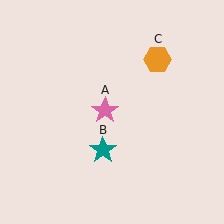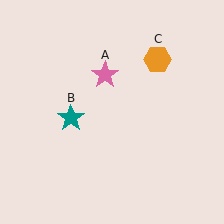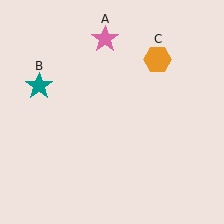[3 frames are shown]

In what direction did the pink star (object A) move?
The pink star (object A) moved up.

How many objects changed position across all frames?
2 objects changed position: pink star (object A), teal star (object B).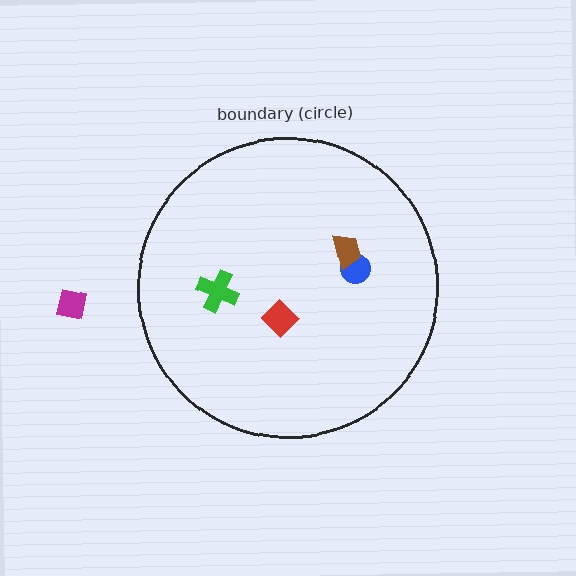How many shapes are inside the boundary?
4 inside, 1 outside.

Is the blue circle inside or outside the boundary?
Inside.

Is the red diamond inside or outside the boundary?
Inside.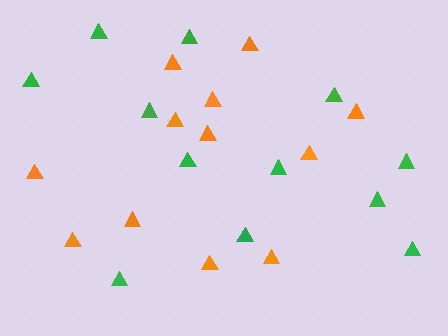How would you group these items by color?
There are 2 groups: one group of orange triangles (12) and one group of green triangles (12).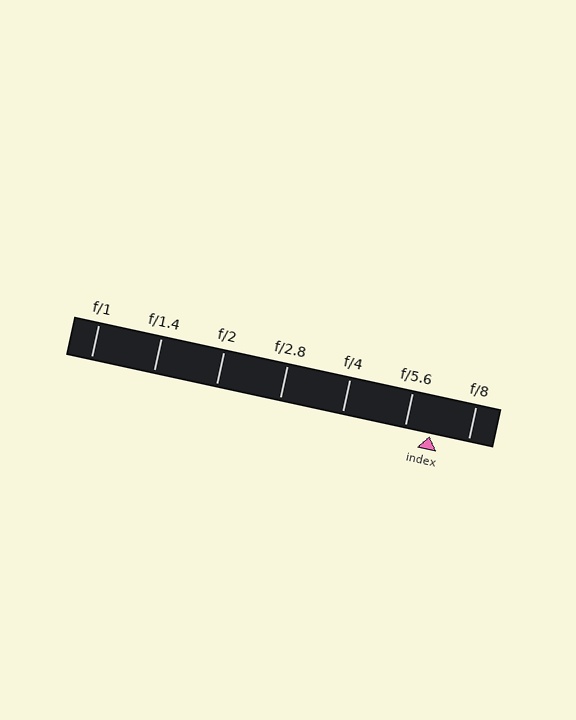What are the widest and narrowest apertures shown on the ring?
The widest aperture shown is f/1 and the narrowest is f/8.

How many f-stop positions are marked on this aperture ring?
There are 7 f-stop positions marked.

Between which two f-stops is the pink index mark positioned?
The index mark is between f/5.6 and f/8.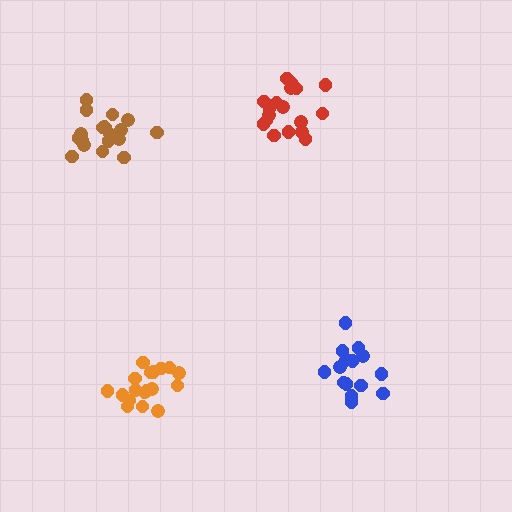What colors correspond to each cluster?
The clusters are colored: brown, red, blue, orange.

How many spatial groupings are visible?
There are 4 spatial groupings.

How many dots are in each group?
Group 1: 19 dots, Group 2: 18 dots, Group 3: 15 dots, Group 4: 18 dots (70 total).